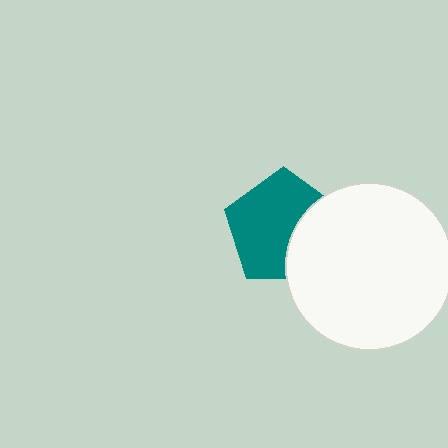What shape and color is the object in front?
The object in front is a white circle.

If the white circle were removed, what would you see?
You would see the complete teal pentagon.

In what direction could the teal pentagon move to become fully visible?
The teal pentagon could move left. That would shift it out from behind the white circle entirely.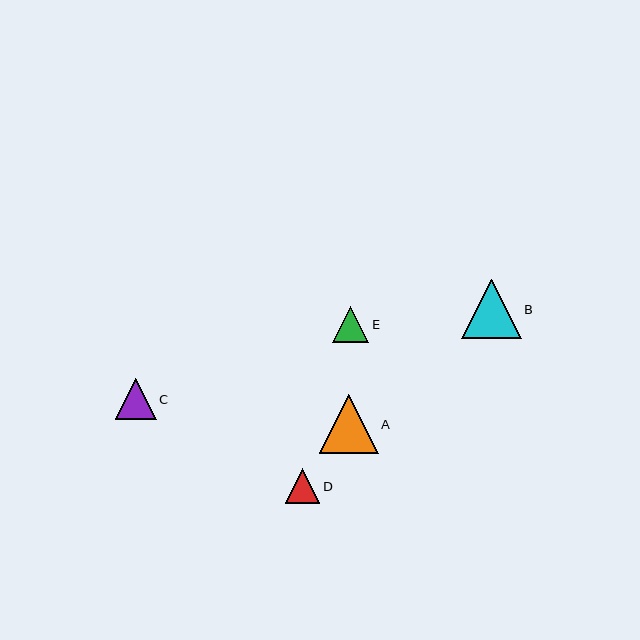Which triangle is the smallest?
Triangle D is the smallest with a size of approximately 35 pixels.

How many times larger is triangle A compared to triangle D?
Triangle A is approximately 1.7 times the size of triangle D.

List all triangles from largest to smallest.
From largest to smallest: B, A, C, E, D.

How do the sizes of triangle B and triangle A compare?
Triangle B and triangle A are approximately the same size.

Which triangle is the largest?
Triangle B is the largest with a size of approximately 59 pixels.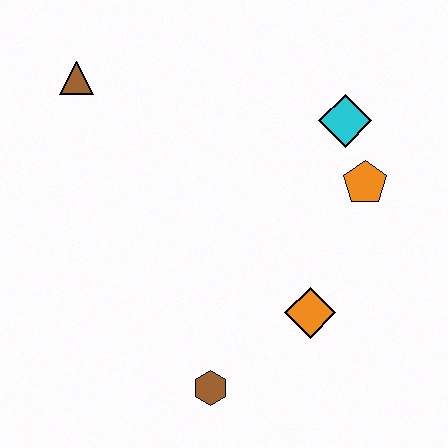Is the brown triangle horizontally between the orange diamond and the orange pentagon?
No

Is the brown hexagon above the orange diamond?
No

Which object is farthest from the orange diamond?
The brown triangle is farthest from the orange diamond.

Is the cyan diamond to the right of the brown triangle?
Yes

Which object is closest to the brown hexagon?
The orange diamond is closest to the brown hexagon.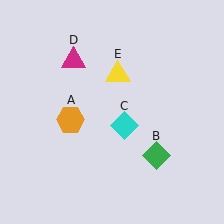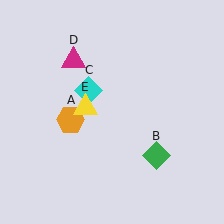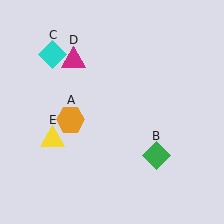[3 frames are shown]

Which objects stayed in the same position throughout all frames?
Orange hexagon (object A) and green diamond (object B) and magenta triangle (object D) remained stationary.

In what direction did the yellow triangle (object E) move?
The yellow triangle (object E) moved down and to the left.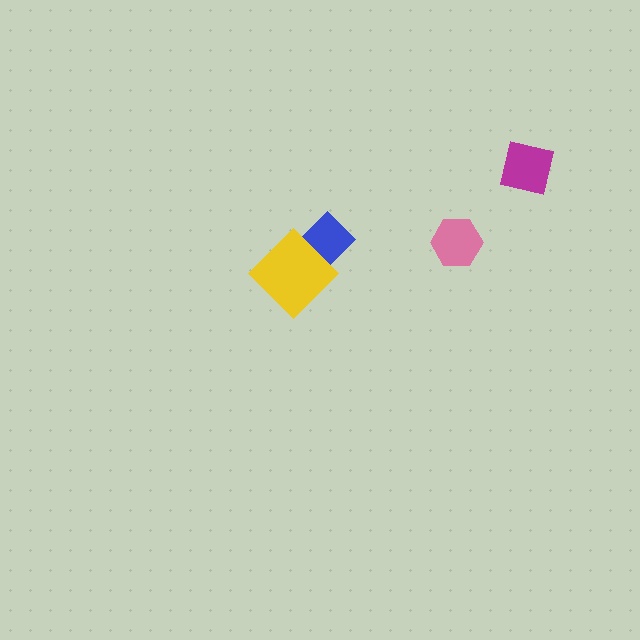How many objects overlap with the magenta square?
0 objects overlap with the magenta square.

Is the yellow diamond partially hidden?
No, no other shape covers it.